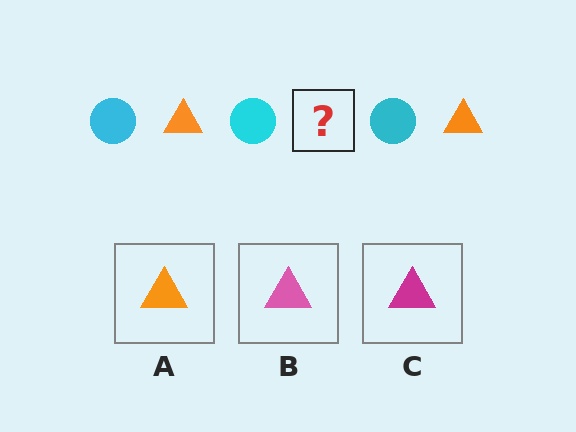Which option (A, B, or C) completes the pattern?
A.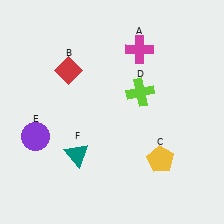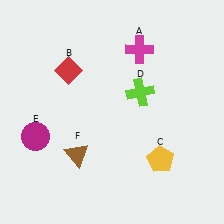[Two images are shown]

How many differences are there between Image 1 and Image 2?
There are 2 differences between the two images.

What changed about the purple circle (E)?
In Image 1, E is purple. In Image 2, it changed to magenta.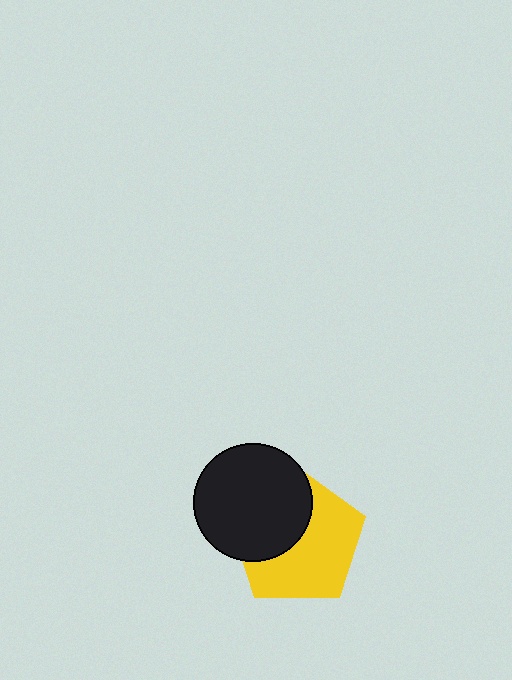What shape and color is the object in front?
The object in front is a black circle.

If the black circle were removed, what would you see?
You would see the complete yellow pentagon.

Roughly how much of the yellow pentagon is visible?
About half of it is visible (roughly 59%).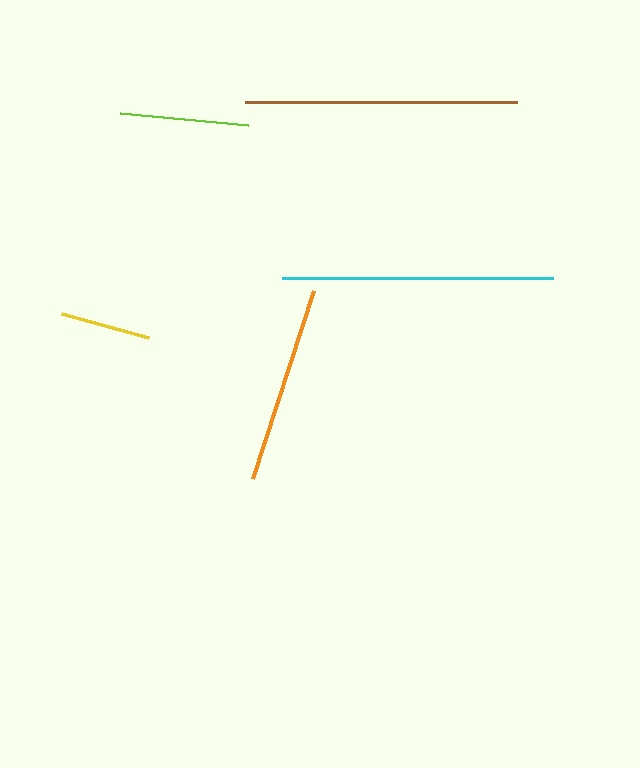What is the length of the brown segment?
The brown segment is approximately 272 pixels long.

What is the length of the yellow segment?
The yellow segment is approximately 90 pixels long.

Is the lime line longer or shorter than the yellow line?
The lime line is longer than the yellow line.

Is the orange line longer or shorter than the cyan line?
The cyan line is longer than the orange line.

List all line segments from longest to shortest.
From longest to shortest: brown, cyan, orange, lime, yellow.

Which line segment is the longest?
The brown line is the longest at approximately 272 pixels.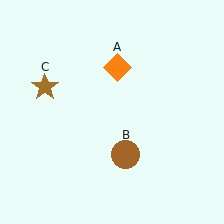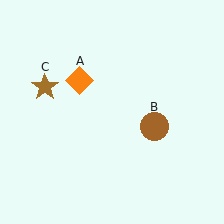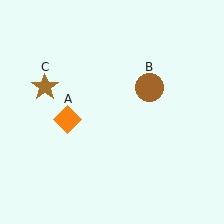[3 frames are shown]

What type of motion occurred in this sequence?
The orange diamond (object A), brown circle (object B) rotated counterclockwise around the center of the scene.